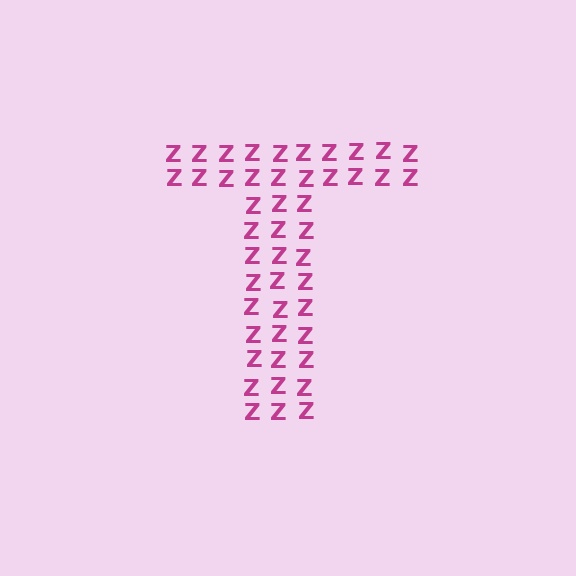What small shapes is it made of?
It is made of small letter Z's.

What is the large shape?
The large shape is the letter T.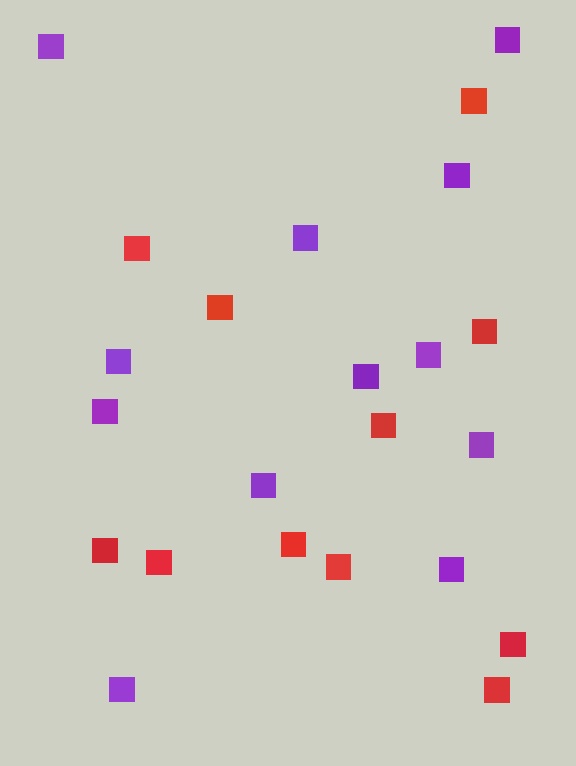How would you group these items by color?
There are 2 groups: one group of red squares (11) and one group of purple squares (12).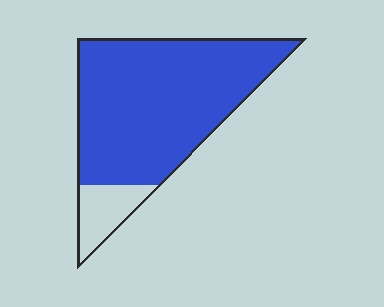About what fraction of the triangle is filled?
About seven eighths (7/8).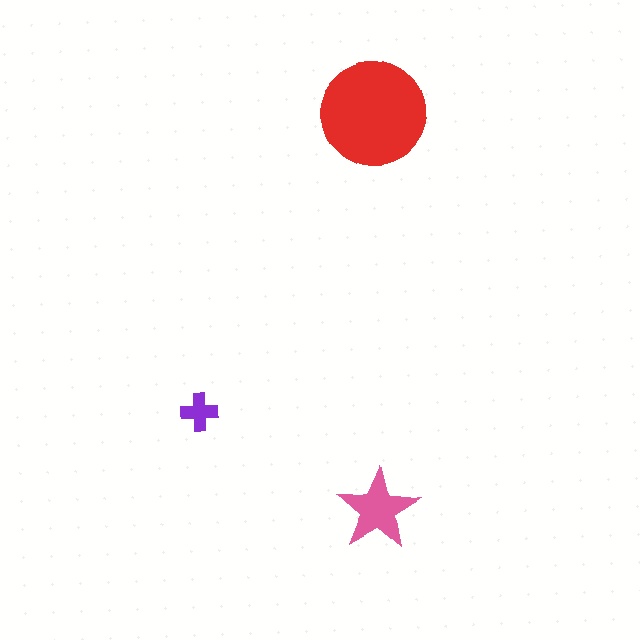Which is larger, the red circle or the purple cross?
The red circle.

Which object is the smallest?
The purple cross.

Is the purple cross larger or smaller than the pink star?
Smaller.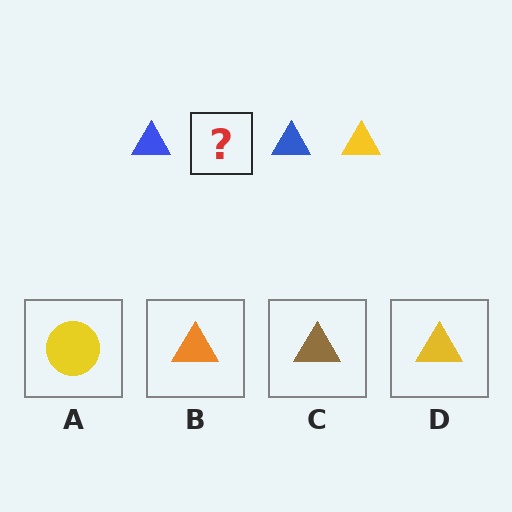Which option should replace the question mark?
Option D.